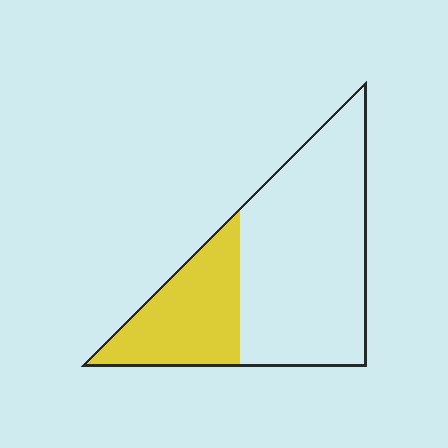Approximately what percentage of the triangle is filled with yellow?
Approximately 30%.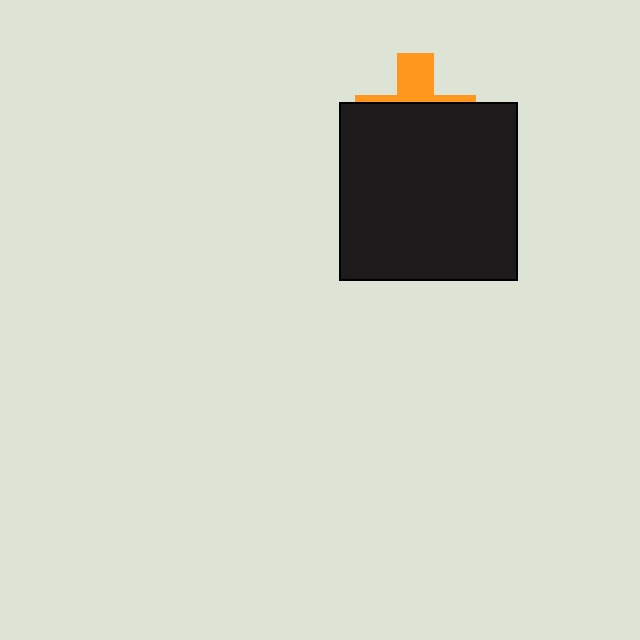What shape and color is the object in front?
The object in front is a black square.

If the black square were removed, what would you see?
You would see the complete orange cross.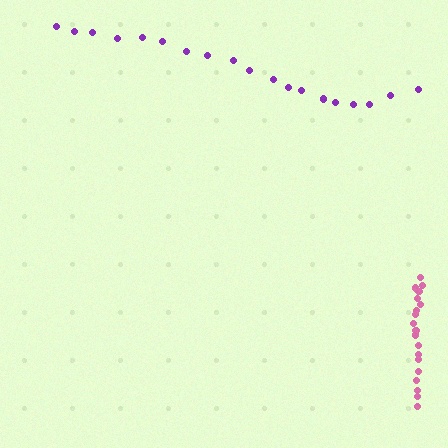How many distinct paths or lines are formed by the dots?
There are 2 distinct paths.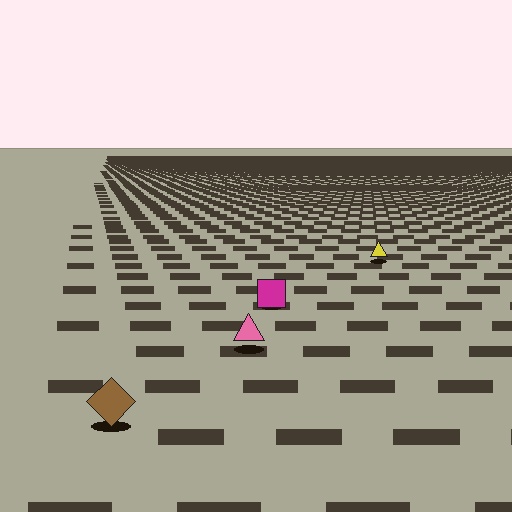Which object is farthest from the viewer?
The yellow triangle is farthest from the viewer. It appears smaller and the ground texture around it is denser.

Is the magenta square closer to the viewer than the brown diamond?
No. The brown diamond is closer — you can tell from the texture gradient: the ground texture is coarser near it.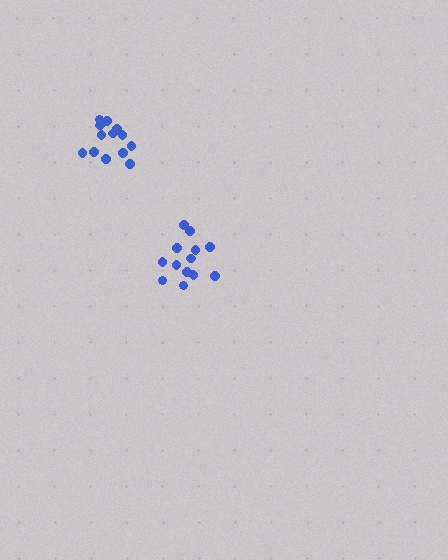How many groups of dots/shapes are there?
There are 2 groups.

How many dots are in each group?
Group 1: 13 dots, Group 2: 13 dots (26 total).